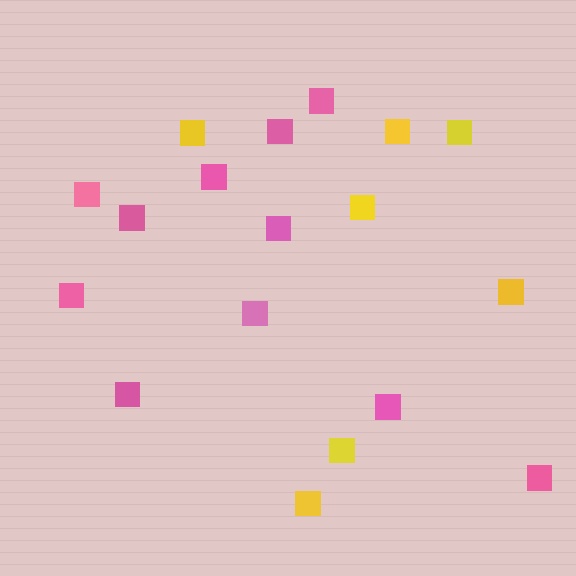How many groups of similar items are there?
There are 2 groups: one group of pink squares (11) and one group of yellow squares (7).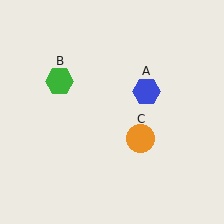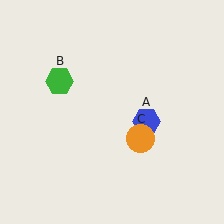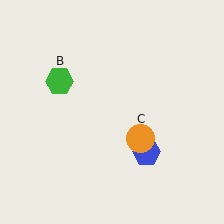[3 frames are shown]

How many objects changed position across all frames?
1 object changed position: blue hexagon (object A).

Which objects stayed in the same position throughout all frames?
Green hexagon (object B) and orange circle (object C) remained stationary.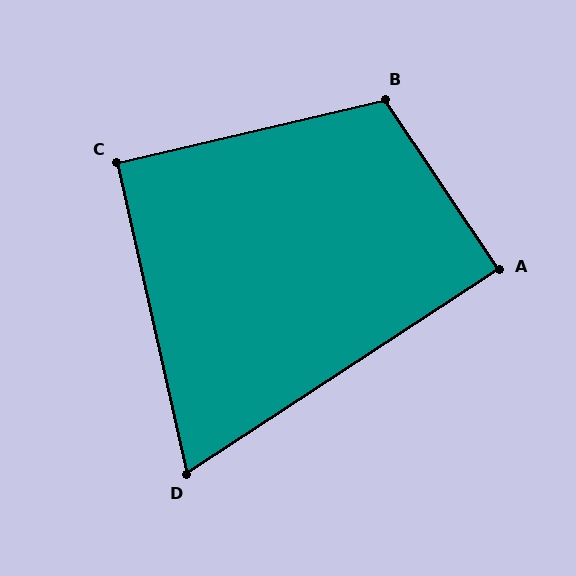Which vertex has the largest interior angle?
B, at approximately 111 degrees.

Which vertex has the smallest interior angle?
D, at approximately 69 degrees.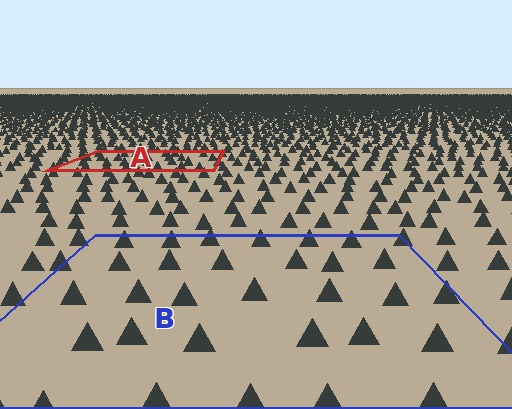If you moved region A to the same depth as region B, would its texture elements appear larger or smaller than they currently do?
They would appear larger. At a closer depth, the same texture elements are projected at a bigger on-screen size.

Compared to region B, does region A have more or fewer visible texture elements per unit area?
Region A has more texture elements per unit area — they are packed more densely because it is farther away.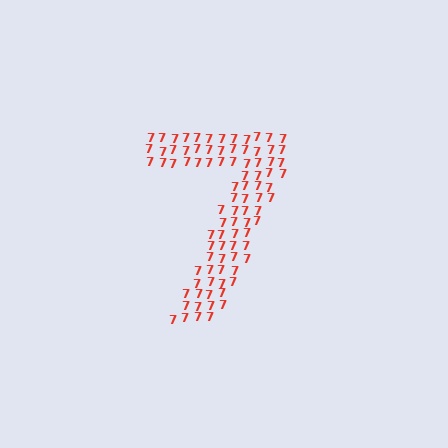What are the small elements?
The small elements are digit 7's.